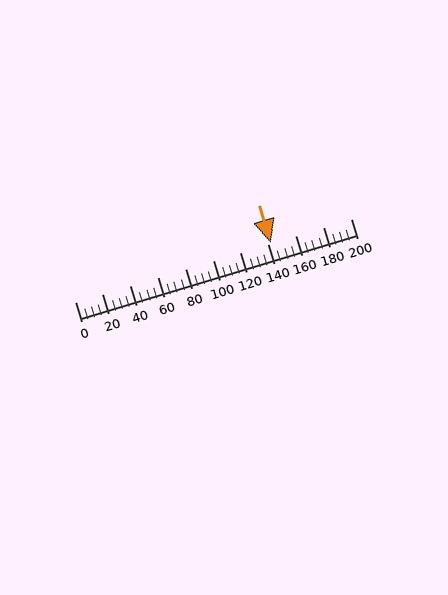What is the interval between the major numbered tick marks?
The major tick marks are spaced 20 units apart.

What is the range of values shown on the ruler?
The ruler shows values from 0 to 200.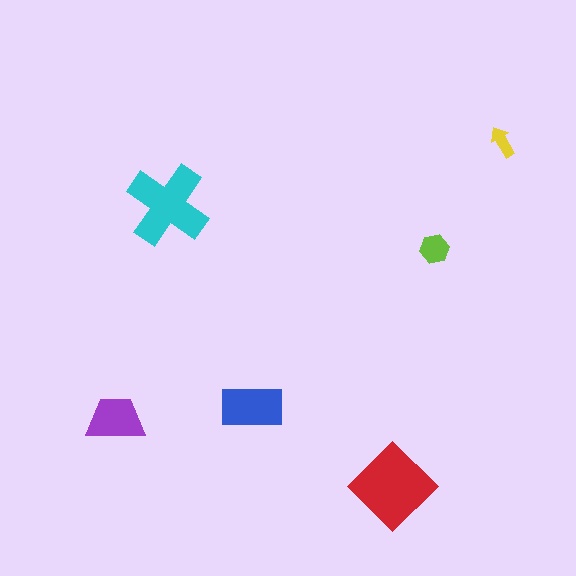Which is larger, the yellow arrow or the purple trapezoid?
The purple trapezoid.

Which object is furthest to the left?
The purple trapezoid is leftmost.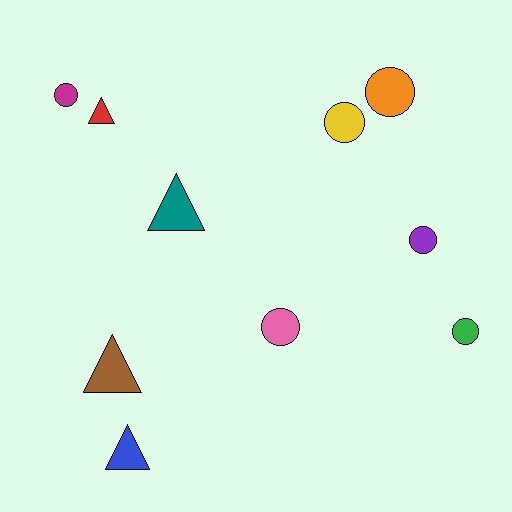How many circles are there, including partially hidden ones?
There are 6 circles.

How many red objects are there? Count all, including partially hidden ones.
There is 1 red object.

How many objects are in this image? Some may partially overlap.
There are 10 objects.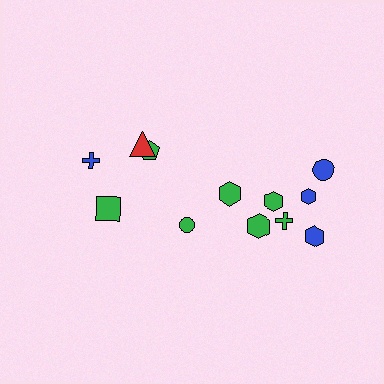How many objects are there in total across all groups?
There are 12 objects.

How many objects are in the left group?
There are 5 objects.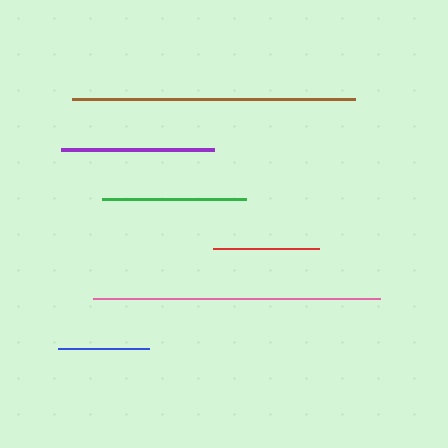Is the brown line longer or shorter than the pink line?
The pink line is longer than the brown line.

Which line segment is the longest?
The pink line is the longest at approximately 287 pixels.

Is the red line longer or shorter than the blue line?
The red line is longer than the blue line.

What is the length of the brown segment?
The brown segment is approximately 283 pixels long.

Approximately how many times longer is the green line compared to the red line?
The green line is approximately 1.4 times the length of the red line.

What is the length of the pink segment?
The pink segment is approximately 287 pixels long.